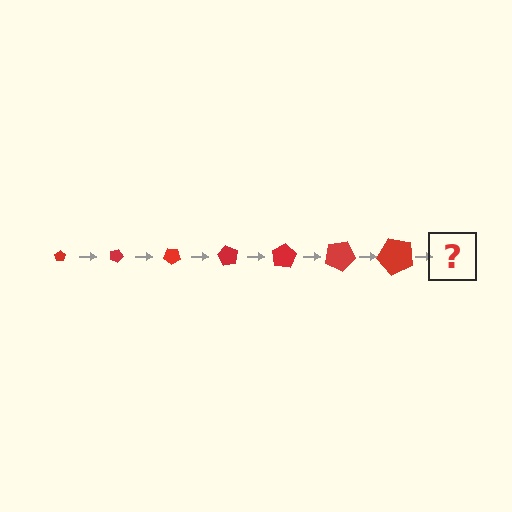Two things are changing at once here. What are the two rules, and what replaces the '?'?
The two rules are that the pentagon grows larger each step and it rotates 20 degrees each step. The '?' should be a pentagon, larger than the previous one and rotated 140 degrees from the start.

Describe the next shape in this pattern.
It should be a pentagon, larger than the previous one and rotated 140 degrees from the start.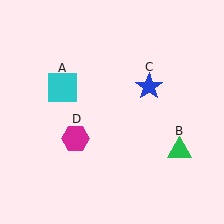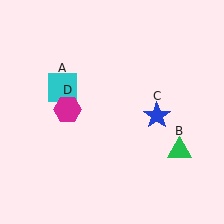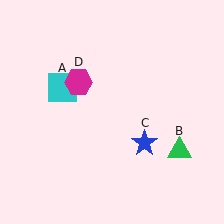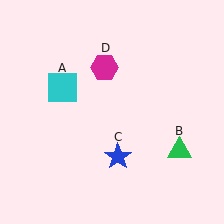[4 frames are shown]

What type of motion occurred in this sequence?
The blue star (object C), magenta hexagon (object D) rotated clockwise around the center of the scene.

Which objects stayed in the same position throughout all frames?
Cyan square (object A) and green triangle (object B) remained stationary.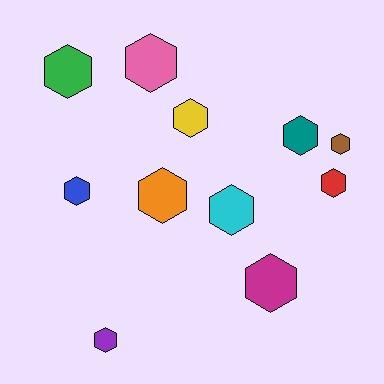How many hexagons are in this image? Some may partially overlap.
There are 11 hexagons.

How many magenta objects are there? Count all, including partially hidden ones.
There is 1 magenta object.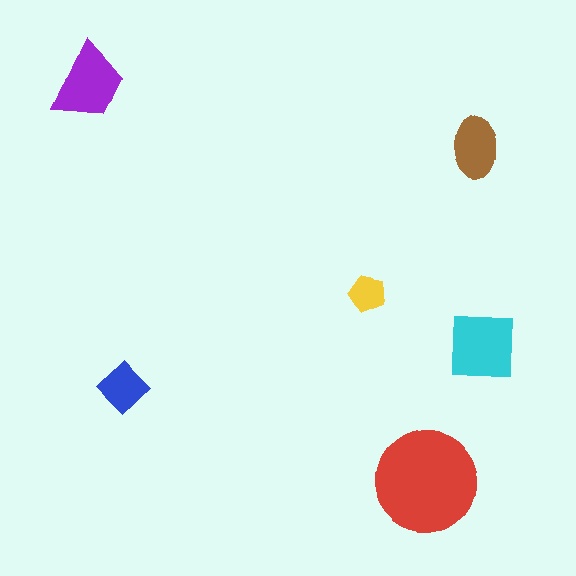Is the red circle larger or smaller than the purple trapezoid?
Larger.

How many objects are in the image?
There are 6 objects in the image.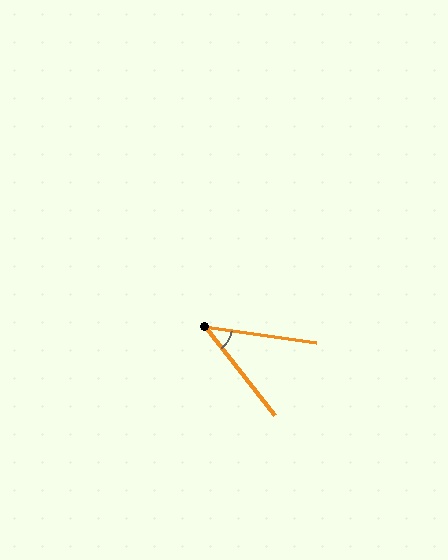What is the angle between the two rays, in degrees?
Approximately 44 degrees.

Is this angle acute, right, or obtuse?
It is acute.